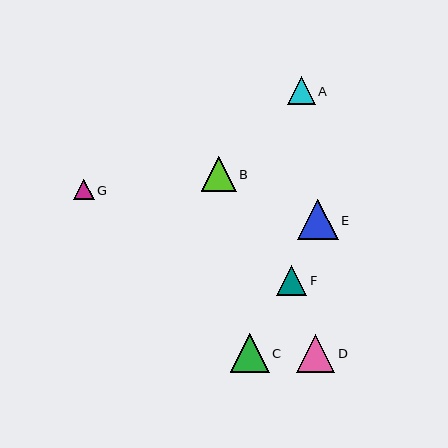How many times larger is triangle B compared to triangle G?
Triangle B is approximately 1.7 times the size of triangle G.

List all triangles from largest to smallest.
From largest to smallest: E, C, D, B, F, A, G.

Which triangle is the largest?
Triangle E is the largest with a size of approximately 41 pixels.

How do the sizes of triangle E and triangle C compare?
Triangle E and triangle C are approximately the same size.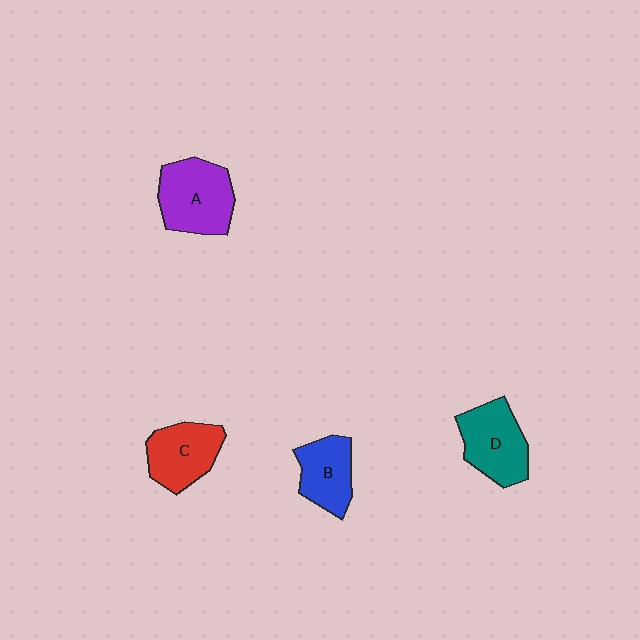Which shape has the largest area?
Shape A (purple).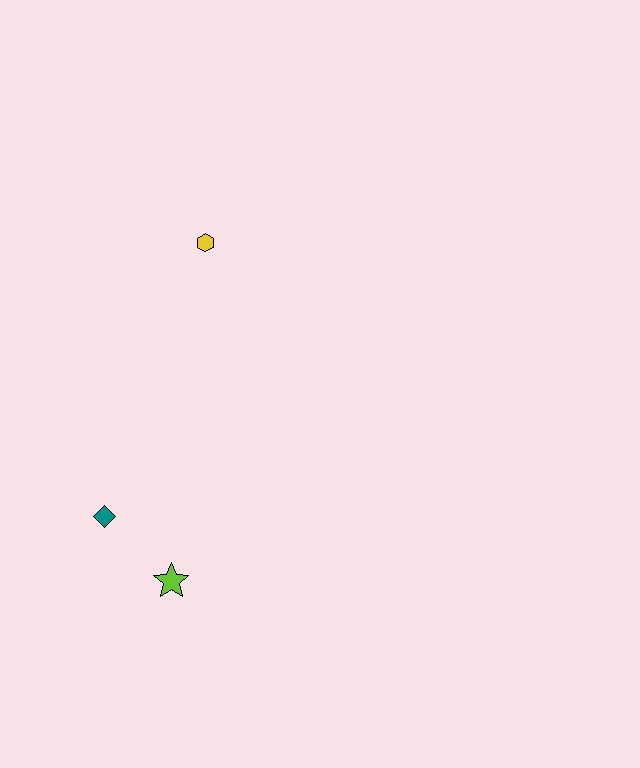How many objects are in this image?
There are 3 objects.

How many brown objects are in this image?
There are no brown objects.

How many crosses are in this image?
There are no crosses.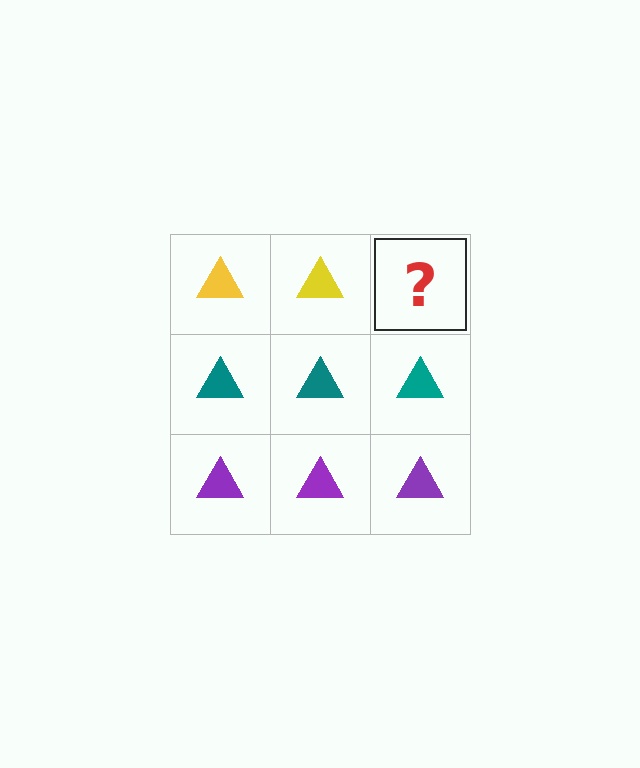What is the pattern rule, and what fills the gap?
The rule is that each row has a consistent color. The gap should be filled with a yellow triangle.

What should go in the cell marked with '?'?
The missing cell should contain a yellow triangle.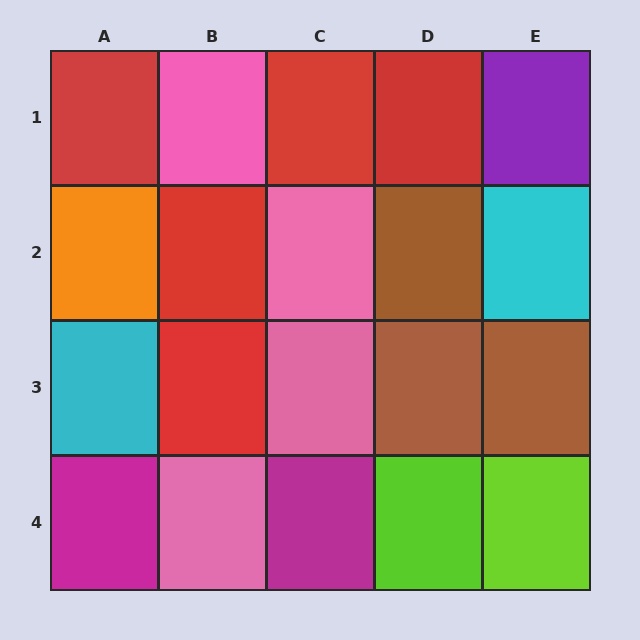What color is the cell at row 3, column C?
Pink.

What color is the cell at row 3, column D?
Brown.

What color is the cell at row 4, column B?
Pink.